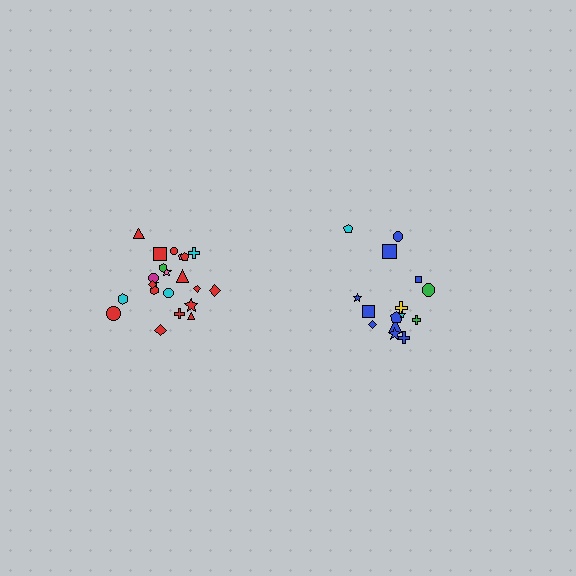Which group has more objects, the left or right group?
The left group.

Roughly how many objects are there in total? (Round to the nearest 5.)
Roughly 35 objects in total.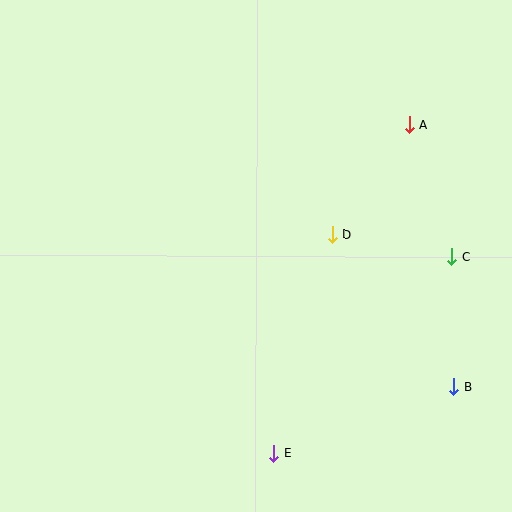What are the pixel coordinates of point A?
Point A is at (409, 125).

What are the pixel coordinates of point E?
Point E is at (274, 453).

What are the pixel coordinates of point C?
Point C is at (452, 257).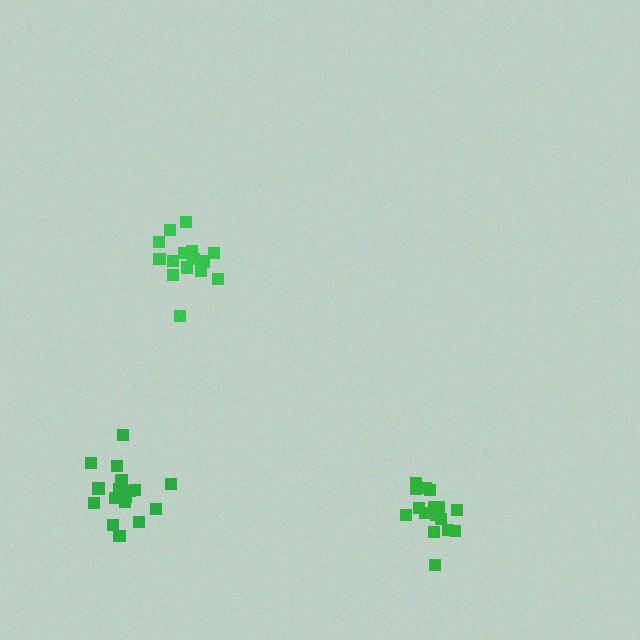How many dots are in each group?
Group 1: 15 dots, Group 2: 19 dots, Group 3: 16 dots (50 total).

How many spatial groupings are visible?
There are 3 spatial groupings.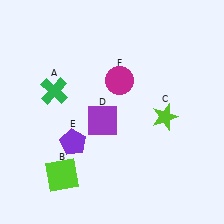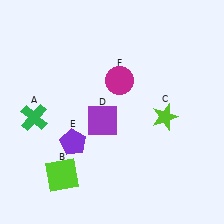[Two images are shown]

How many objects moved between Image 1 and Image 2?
1 object moved between the two images.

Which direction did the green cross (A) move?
The green cross (A) moved down.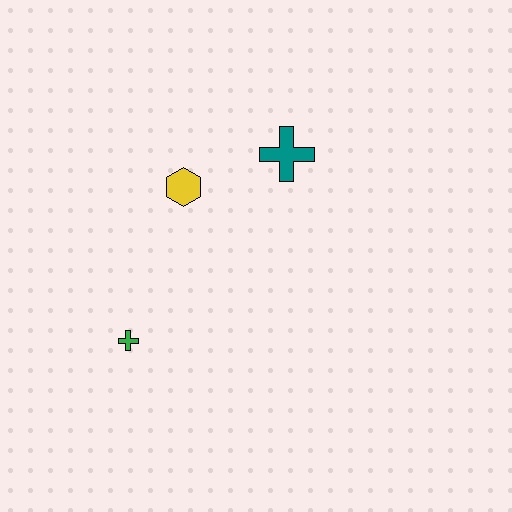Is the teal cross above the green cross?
Yes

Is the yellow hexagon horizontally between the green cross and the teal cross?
Yes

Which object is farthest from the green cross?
The teal cross is farthest from the green cross.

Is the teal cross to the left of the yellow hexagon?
No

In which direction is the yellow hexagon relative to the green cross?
The yellow hexagon is above the green cross.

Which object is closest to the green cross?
The yellow hexagon is closest to the green cross.